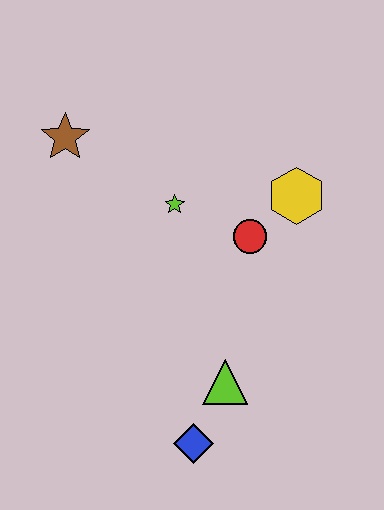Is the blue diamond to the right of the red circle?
No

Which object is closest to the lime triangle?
The blue diamond is closest to the lime triangle.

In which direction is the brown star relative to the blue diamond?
The brown star is above the blue diamond.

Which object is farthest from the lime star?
The blue diamond is farthest from the lime star.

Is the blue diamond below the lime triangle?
Yes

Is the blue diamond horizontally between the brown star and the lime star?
No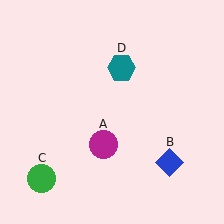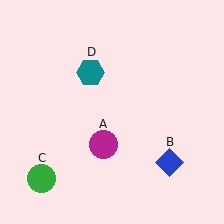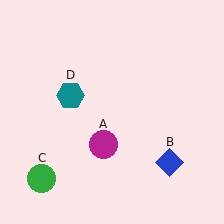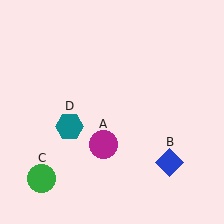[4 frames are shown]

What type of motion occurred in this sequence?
The teal hexagon (object D) rotated counterclockwise around the center of the scene.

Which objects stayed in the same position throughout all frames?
Magenta circle (object A) and blue diamond (object B) and green circle (object C) remained stationary.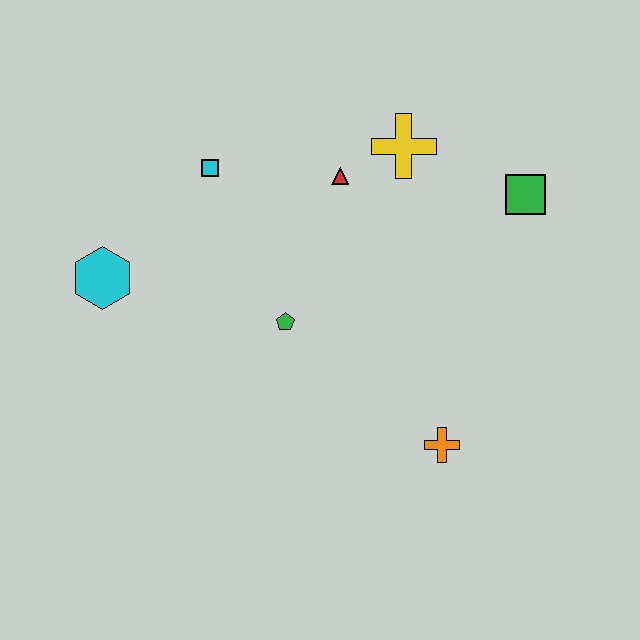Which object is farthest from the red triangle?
The orange cross is farthest from the red triangle.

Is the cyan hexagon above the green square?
No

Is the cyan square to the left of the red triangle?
Yes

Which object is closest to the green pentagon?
The red triangle is closest to the green pentagon.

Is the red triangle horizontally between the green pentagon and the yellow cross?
Yes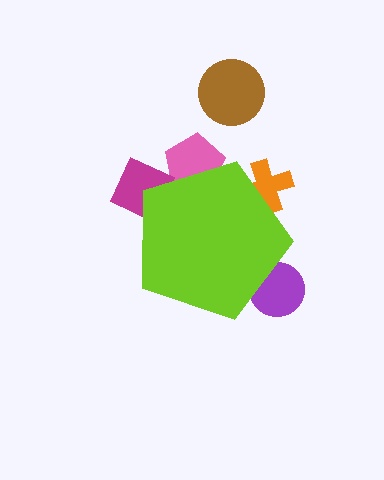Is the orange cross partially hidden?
Yes, the orange cross is partially hidden behind the lime pentagon.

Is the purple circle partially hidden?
Yes, the purple circle is partially hidden behind the lime pentagon.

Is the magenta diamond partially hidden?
Yes, the magenta diamond is partially hidden behind the lime pentagon.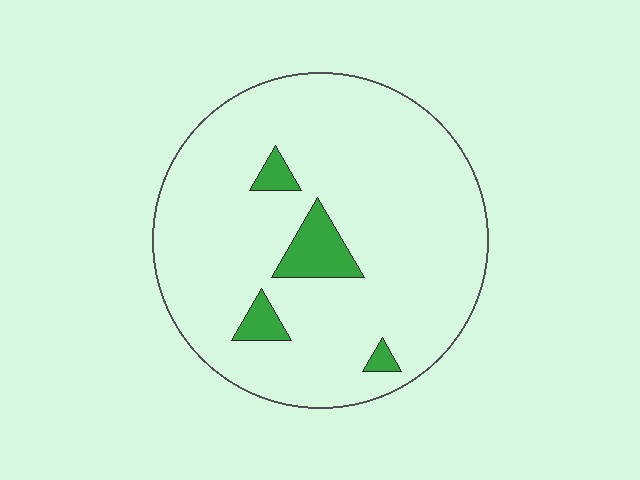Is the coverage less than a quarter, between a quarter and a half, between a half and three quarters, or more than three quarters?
Less than a quarter.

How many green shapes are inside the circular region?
4.